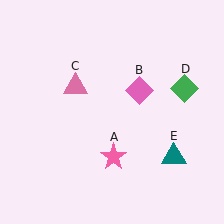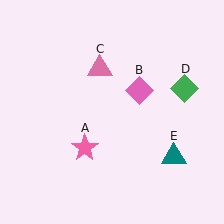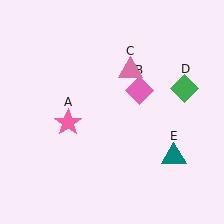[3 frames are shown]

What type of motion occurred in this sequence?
The pink star (object A), pink triangle (object C) rotated clockwise around the center of the scene.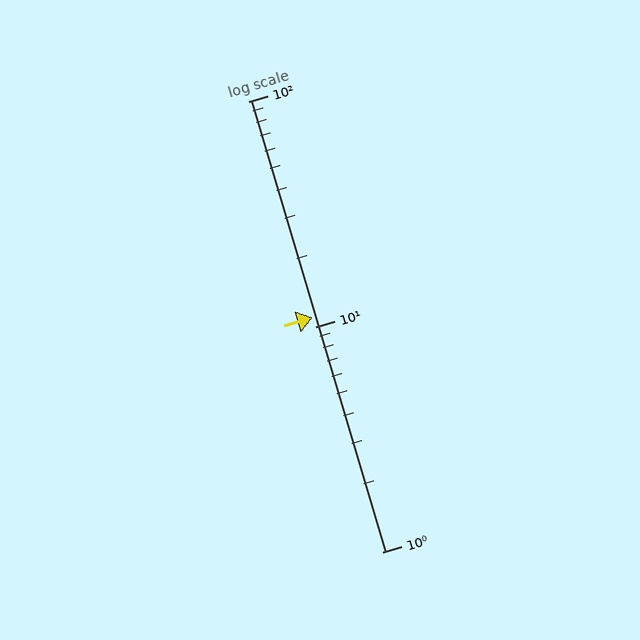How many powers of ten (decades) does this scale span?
The scale spans 2 decades, from 1 to 100.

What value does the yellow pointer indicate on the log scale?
The pointer indicates approximately 11.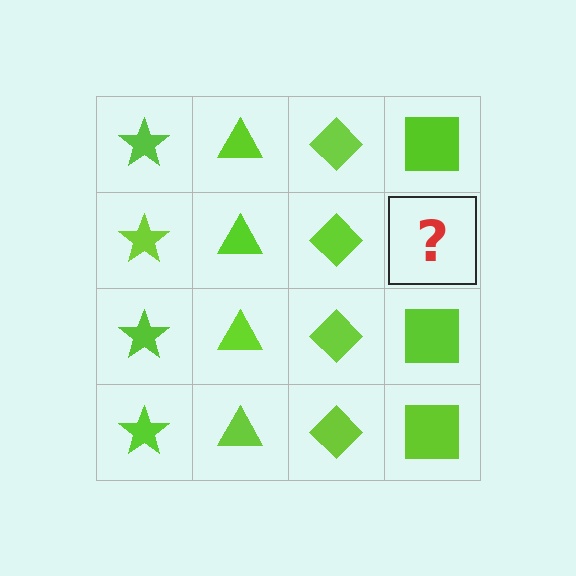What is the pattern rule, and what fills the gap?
The rule is that each column has a consistent shape. The gap should be filled with a lime square.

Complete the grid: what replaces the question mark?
The question mark should be replaced with a lime square.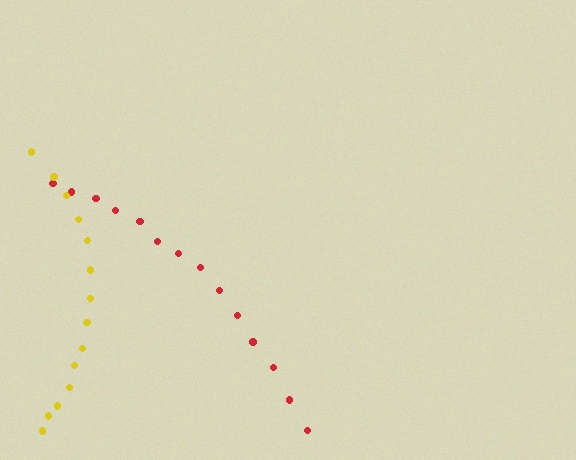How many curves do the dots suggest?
There are 2 distinct paths.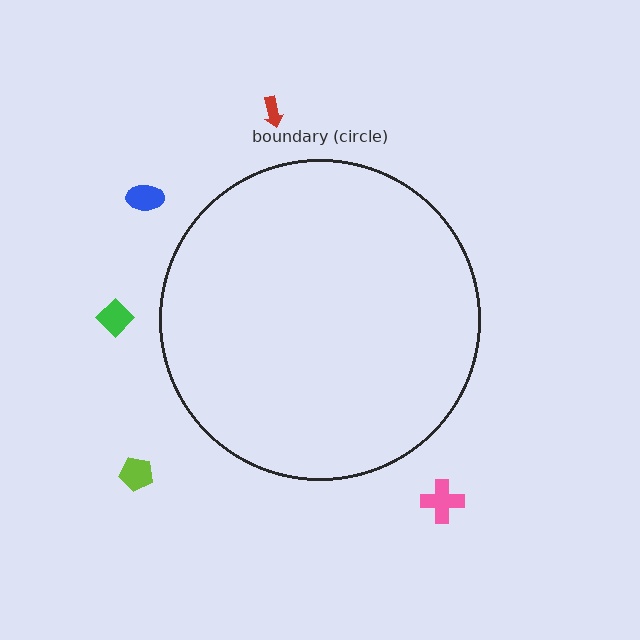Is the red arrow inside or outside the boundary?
Outside.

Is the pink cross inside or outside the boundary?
Outside.